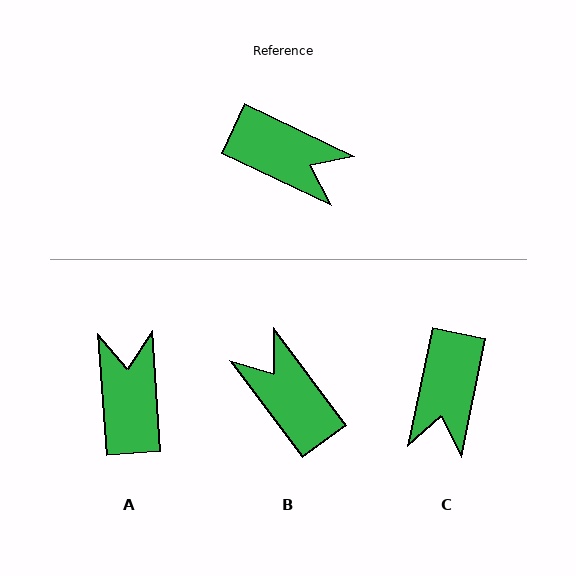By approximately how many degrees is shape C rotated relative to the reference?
Approximately 76 degrees clockwise.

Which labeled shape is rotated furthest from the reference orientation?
B, about 152 degrees away.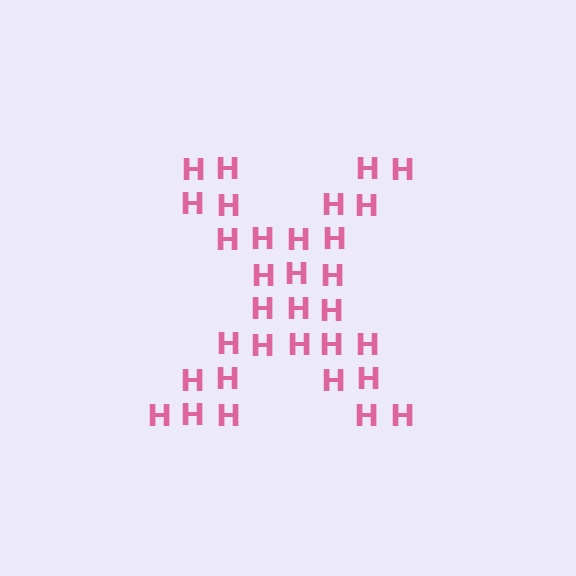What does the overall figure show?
The overall figure shows the letter X.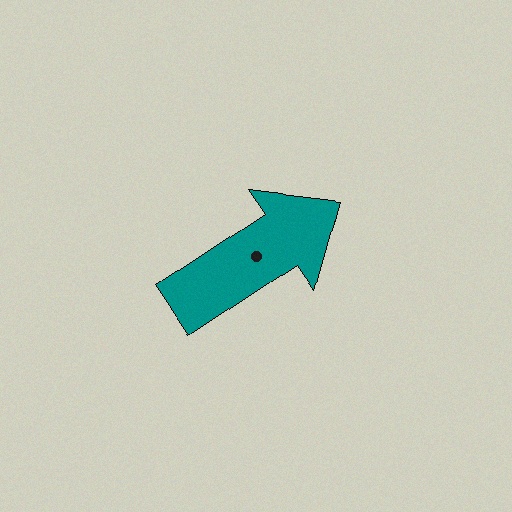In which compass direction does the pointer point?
Northeast.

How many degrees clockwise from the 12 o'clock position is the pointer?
Approximately 56 degrees.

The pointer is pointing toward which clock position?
Roughly 2 o'clock.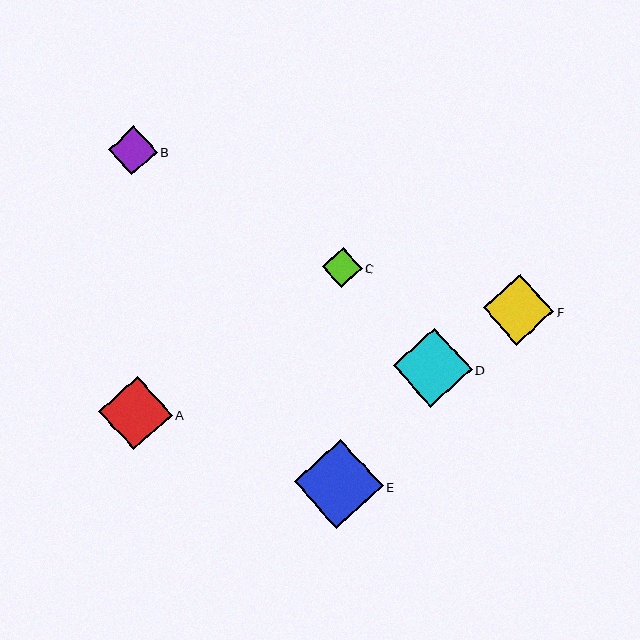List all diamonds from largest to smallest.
From largest to smallest: E, D, A, F, B, C.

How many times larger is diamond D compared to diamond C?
Diamond D is approximately 2.0 times the size of diamond C.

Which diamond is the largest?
Diamond E is the largest with a size of approximately 89 pixels.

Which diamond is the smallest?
Diamond C is the smallest with a size of approximately 40 pixels.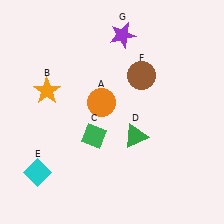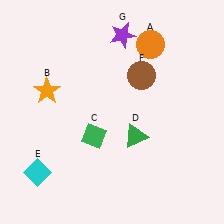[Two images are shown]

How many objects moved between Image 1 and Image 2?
1 object moved between the two images.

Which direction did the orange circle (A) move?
The orange circle (A) moved up.